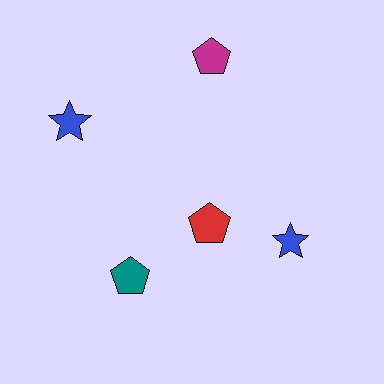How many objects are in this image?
There are 5 objects.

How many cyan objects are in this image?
There are no cyan objects.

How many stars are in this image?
There are 2 stars.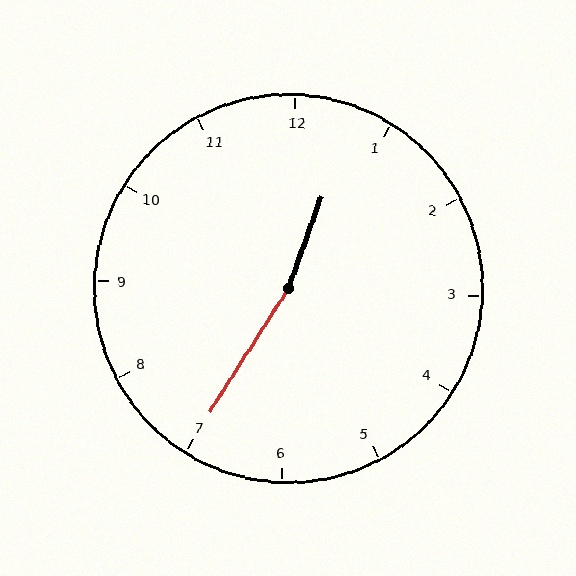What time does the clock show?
12:35.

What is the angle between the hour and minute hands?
Approximately 168 degrees.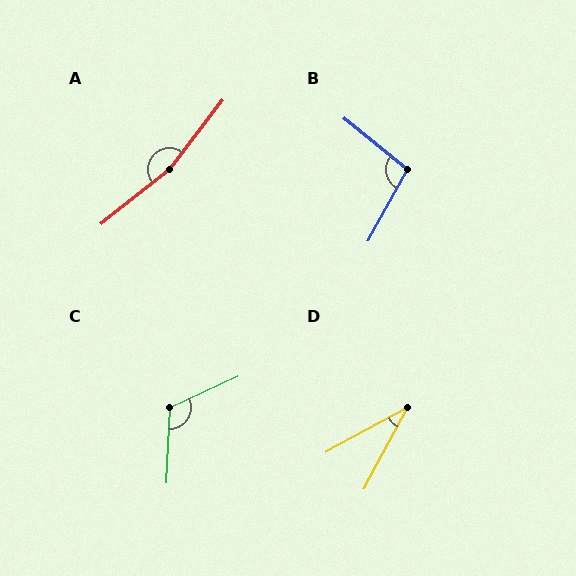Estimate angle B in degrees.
Approximately 100 degrees.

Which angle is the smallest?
D, at approximately 33 degrees.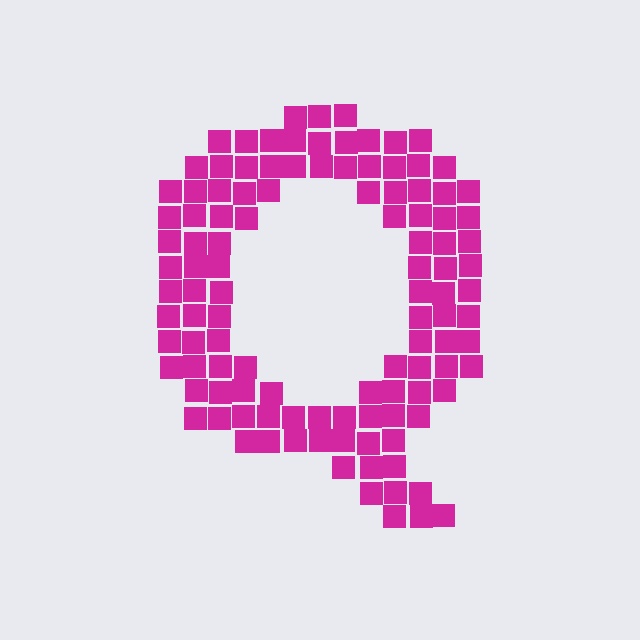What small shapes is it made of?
It is made of small squares.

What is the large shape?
The large shape is the letter Q.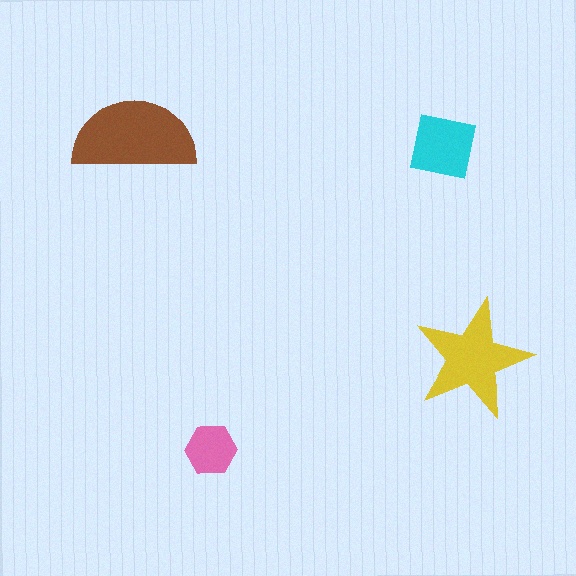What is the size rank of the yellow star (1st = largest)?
2nd.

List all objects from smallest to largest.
The pink hexagon, the cyan square, the yellow star, the brown semicircle.